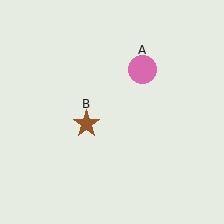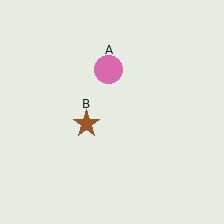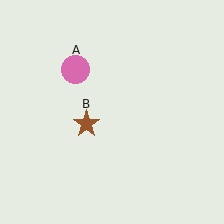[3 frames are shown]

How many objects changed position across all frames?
1 object changed position: pink circle (object A).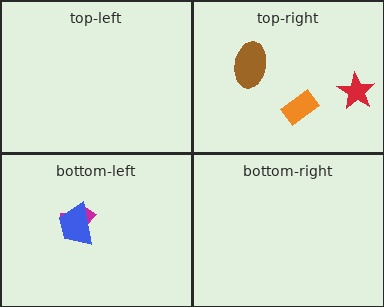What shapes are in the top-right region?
The orange rectangle, the brown ellipse, the red star.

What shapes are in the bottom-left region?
The magenta arrow, the blue trapezoid.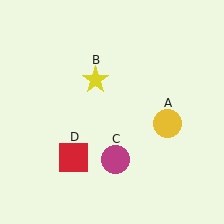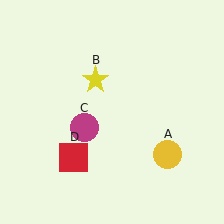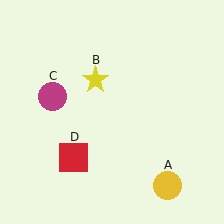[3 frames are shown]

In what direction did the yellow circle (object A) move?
The yellow circle (object A) moved down.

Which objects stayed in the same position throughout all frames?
Yellow star (object B) and red square (object D) remained stationary.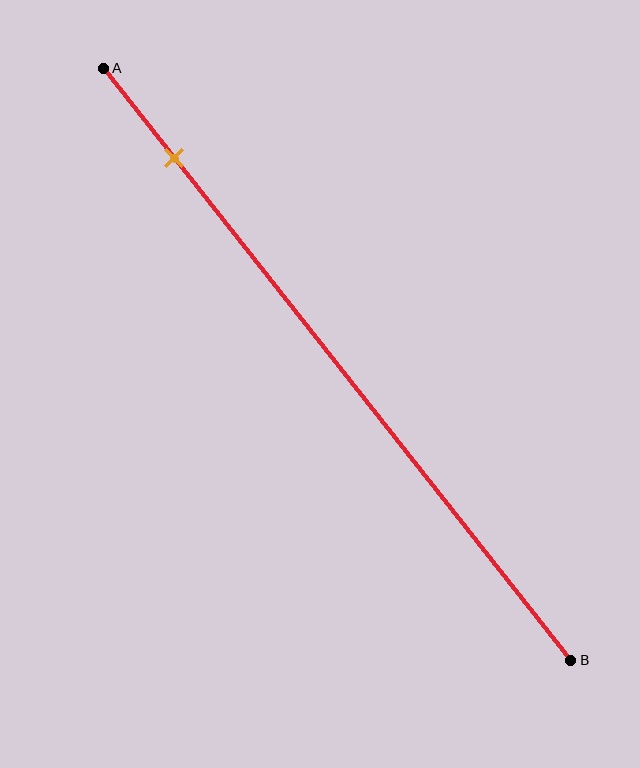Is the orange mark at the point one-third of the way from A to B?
No, the mark is at about 15% from A, not at the 33% one-third point.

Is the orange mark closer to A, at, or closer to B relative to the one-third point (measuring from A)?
The orange mark is closer to point A than the one-third point of segment AB.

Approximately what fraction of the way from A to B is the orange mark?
The orange mark is approximately 15% of the way from A to B.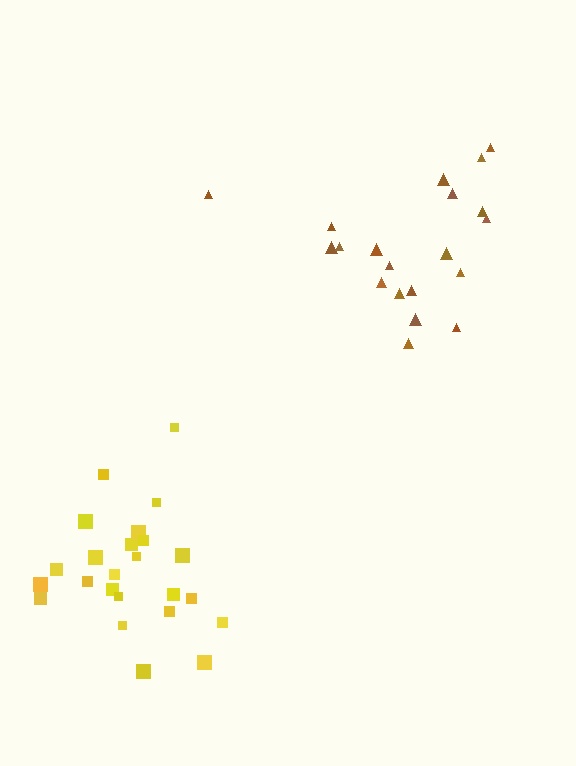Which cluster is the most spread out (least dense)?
Brown.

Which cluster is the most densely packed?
Yellow.